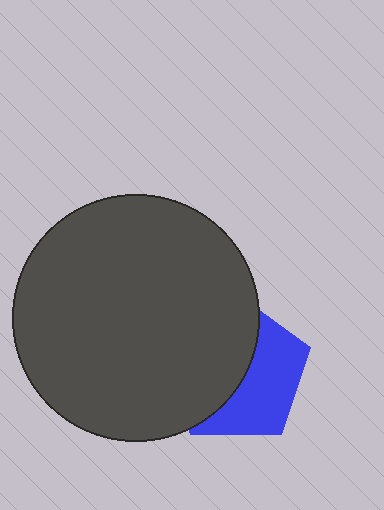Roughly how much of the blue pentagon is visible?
About half of it is visible (roughly 47%).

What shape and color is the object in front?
The object in front is a dark gray circle.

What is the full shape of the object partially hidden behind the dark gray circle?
The partially hidden object is a blue pentagon.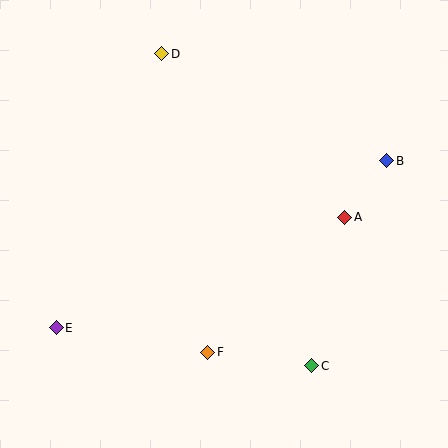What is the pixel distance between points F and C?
The distance between F and C is 105 pixels.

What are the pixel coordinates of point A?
Point A is at (345, 217).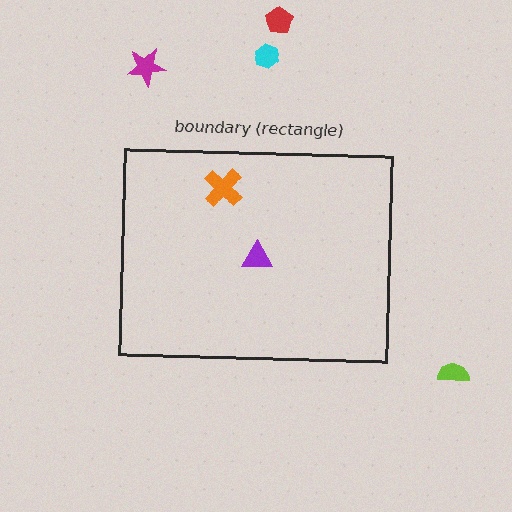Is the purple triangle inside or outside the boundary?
Inside.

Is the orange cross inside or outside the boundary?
Inside.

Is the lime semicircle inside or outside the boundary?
Outside.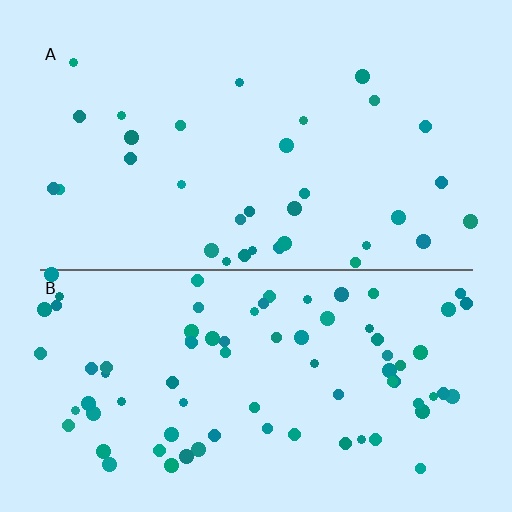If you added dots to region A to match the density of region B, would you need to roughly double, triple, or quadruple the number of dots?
Approximately double.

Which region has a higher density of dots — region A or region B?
B (the bottom).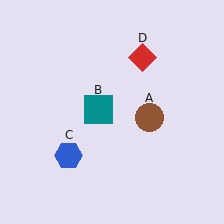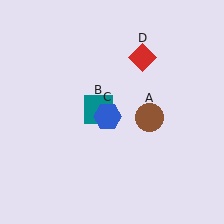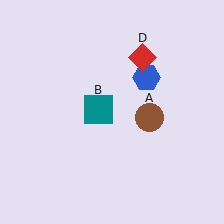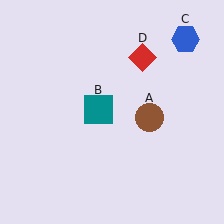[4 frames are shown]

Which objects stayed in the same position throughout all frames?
Brown circle (object A) and teal square (object B) and red diamond (object D) remained stationary.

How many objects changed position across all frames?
1 object changed position: blue hexagon (object C).